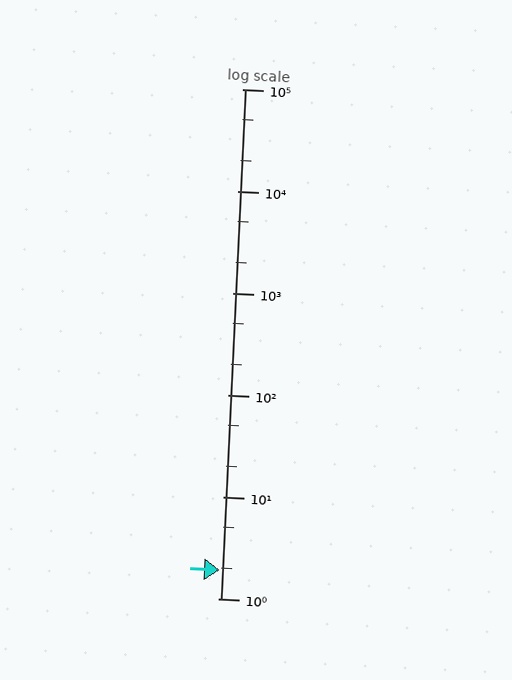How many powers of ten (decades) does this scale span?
The scale spans 5 decades, from 1 to 100000.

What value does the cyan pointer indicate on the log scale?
The pointer indicates approximately 1.9.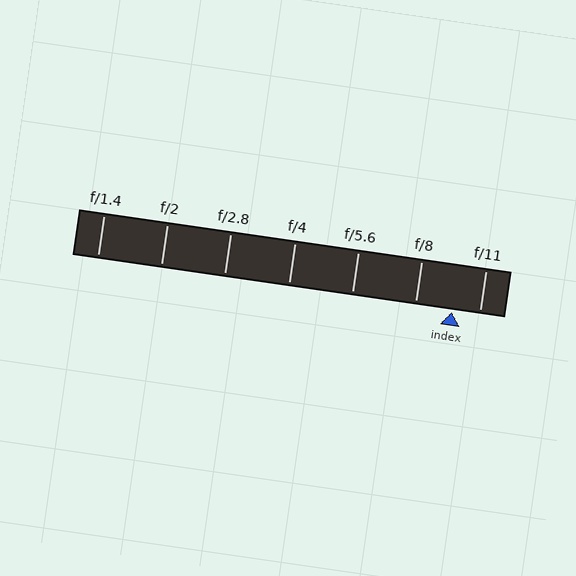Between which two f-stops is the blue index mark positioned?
The index mark is between f/8 and f/11.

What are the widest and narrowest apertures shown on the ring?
The widest aperture shown is f/1.4 and the narrowest is f/11.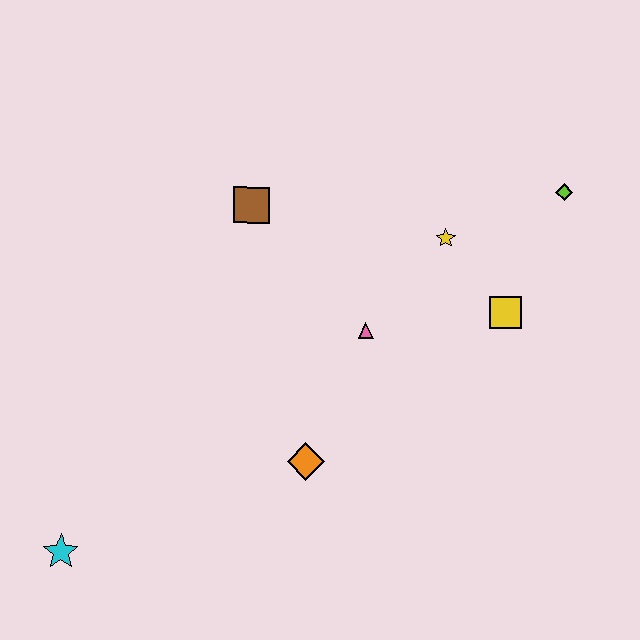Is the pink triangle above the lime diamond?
No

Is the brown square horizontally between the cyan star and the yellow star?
Yes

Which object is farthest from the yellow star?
The cyan star is farthest from the yellow star.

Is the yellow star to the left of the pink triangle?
No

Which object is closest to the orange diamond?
The pink triangle is closest to the orange diamond.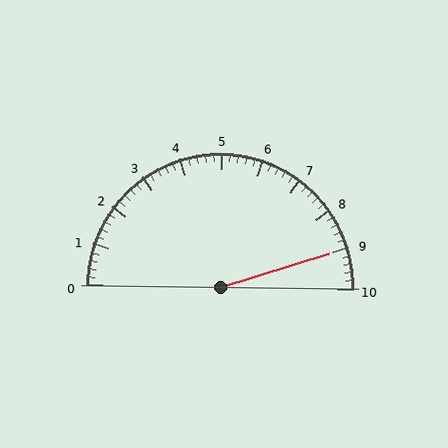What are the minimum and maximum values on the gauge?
The gauge ranges from 0 to 10.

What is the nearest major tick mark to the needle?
The nearest major tick mark is 9.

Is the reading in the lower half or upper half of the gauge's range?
The reading is in the upper half of the range (0 to 10).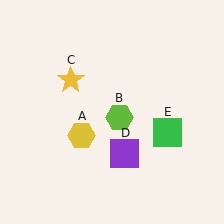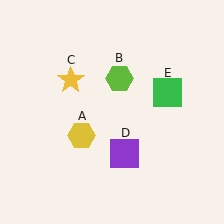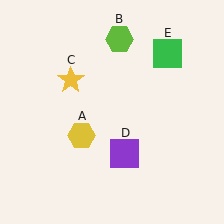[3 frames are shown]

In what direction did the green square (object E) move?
The green square (object E) moved up.